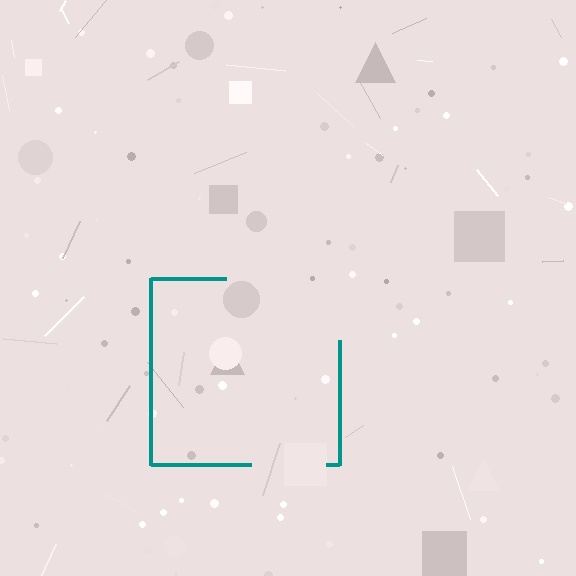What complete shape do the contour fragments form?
The contour fragments form a square.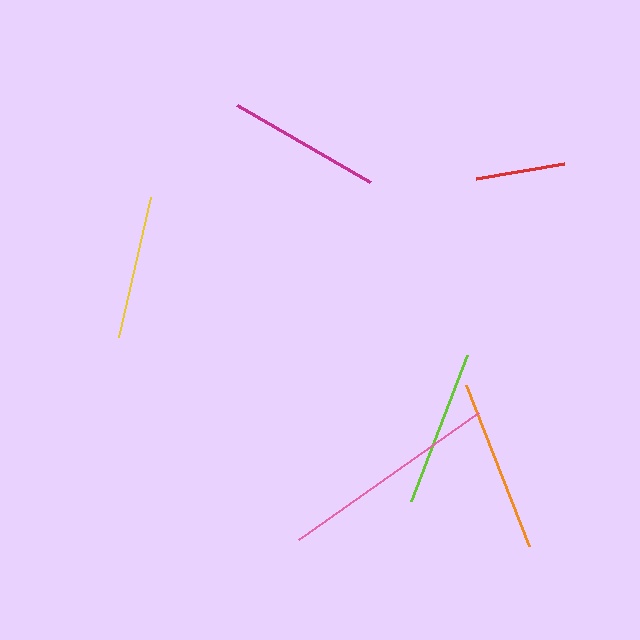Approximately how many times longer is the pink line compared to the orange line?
The pink line is approximately 1.3 times the length of the orange line.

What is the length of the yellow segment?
The yellow segment is approximately 144 pixels long.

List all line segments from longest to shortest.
From longest to shortest: pink, orange, lime, magenta, yellow, red.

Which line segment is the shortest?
The red line is the shortest at approximately 89 pixels.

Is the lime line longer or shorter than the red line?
The lime line is longer than the red line.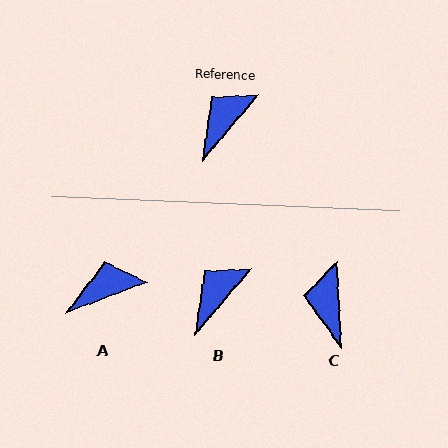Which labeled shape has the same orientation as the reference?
B.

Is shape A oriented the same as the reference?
No, it is off by about 29 degrees.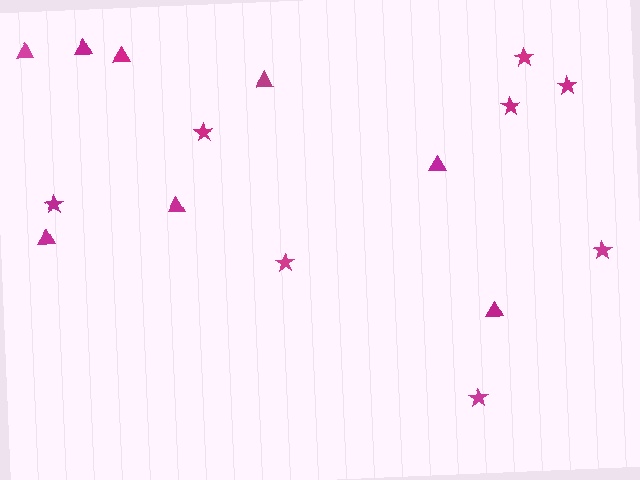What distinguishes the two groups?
There are 2 groups: one group of triangles (8) and one group of stars (8).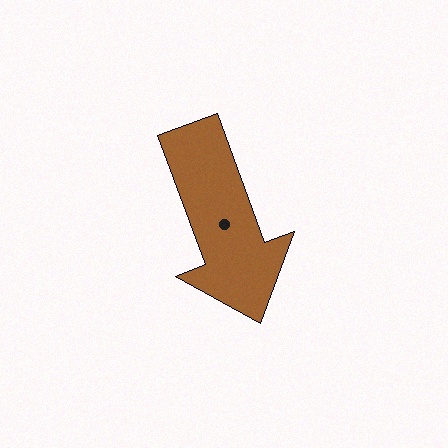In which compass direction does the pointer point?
South.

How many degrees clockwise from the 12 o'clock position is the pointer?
Approximately 160 degrees.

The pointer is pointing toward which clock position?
Roughly 5 o'clock.